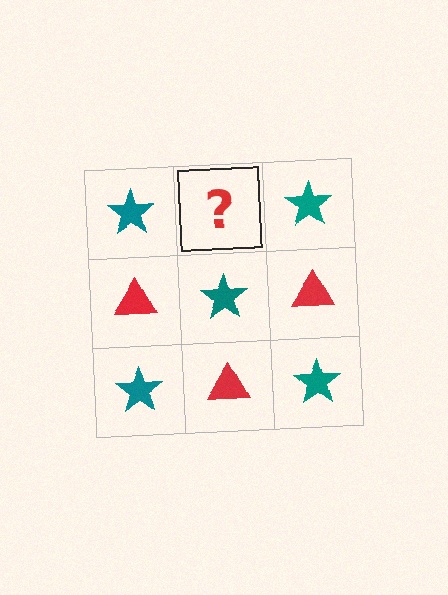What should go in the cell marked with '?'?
The missing cell should contain a red triangle.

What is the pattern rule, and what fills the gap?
The rule is that it alternates teal star and red triangle in a checkerboard pattern. The gap should be filled with a red triangle.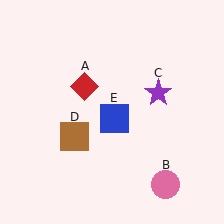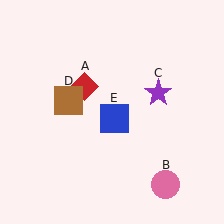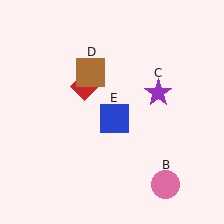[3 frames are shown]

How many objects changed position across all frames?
1 object changed position: brown square (object D).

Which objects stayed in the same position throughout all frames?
Red diamond (object A) and pink circle (object B) and purple star (object C) and blue square (object E) remained stationary.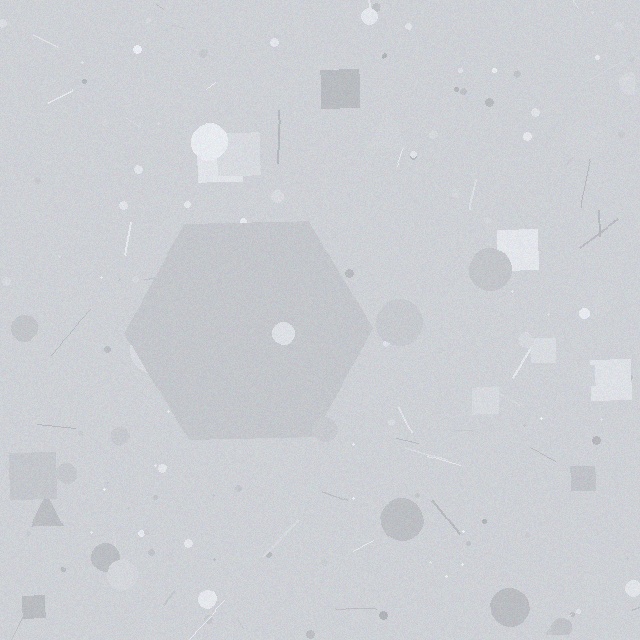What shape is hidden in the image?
A hexagon is hidden in the image.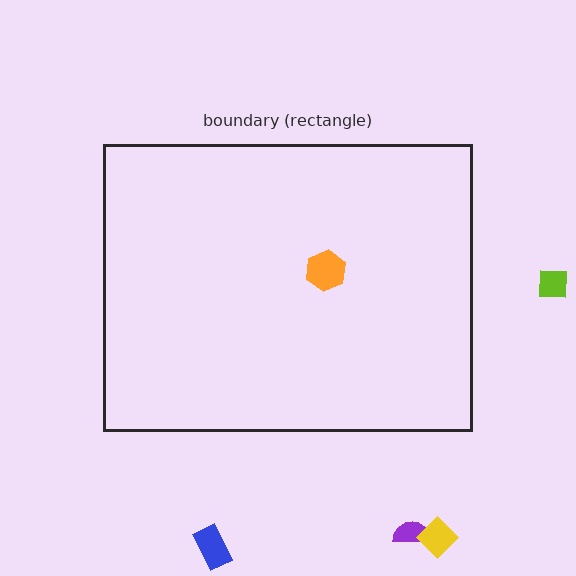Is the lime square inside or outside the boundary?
Outside.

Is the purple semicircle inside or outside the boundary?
Outside.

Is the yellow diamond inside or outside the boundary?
Outside.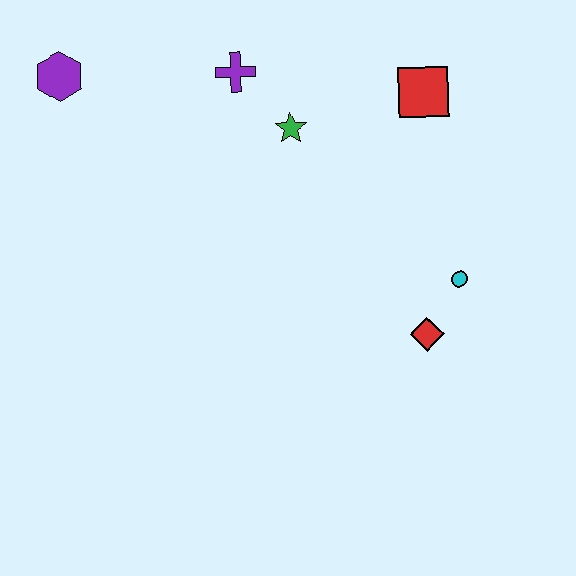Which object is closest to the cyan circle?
The red diamond is closest to the cyan circle.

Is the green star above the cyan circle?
Yes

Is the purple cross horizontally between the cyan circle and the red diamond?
No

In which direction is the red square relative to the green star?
The red square is to the right of the green star.